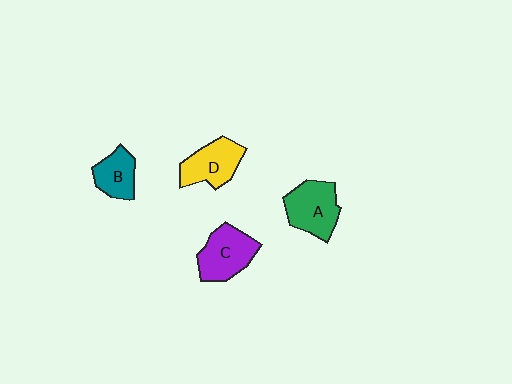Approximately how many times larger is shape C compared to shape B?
Approximately 1.5 times.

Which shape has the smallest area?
Shape B (teal).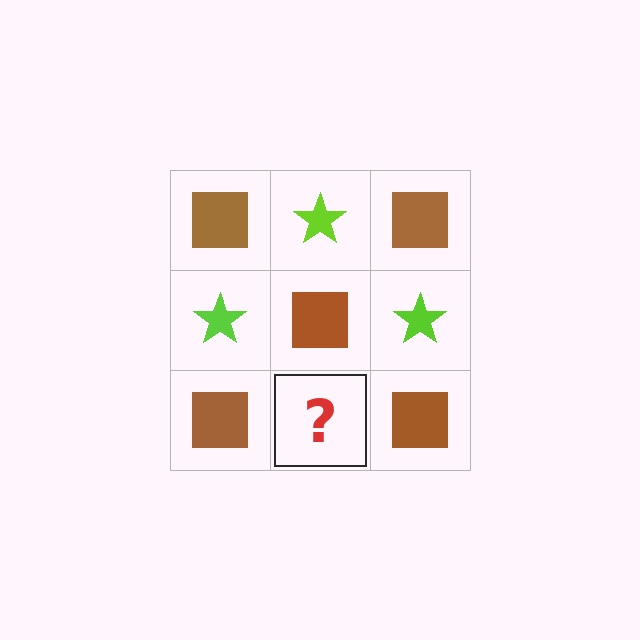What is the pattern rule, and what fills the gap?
The rule is that it alternates brown square and lime star in a checkerboard pattern. The gap should be filled with a lime star.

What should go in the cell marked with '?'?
The missing cell should contain a lime star.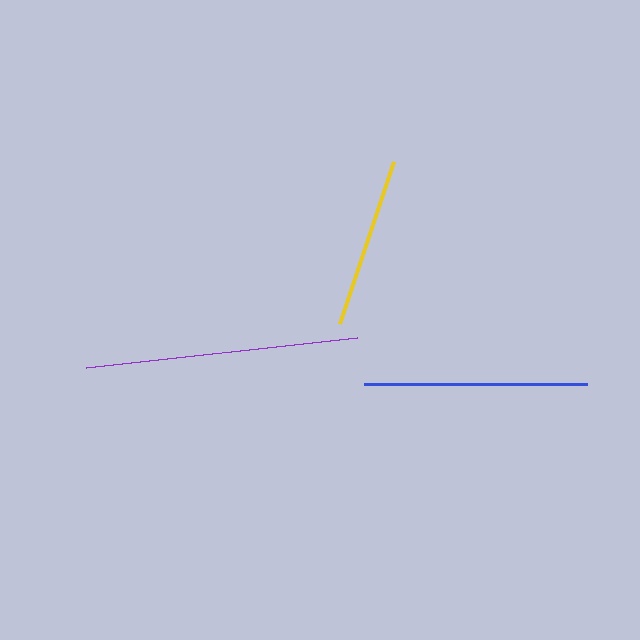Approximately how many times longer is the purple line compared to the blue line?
The purple line is approximately 1.2 times the length of the blue line.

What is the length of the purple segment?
The purple segment is approximately 272 pixels long.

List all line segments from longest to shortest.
From longest to shortest: purple, blue, yellow.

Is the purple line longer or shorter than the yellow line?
The purple line is longer than the yellow line.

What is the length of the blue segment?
The blue segment is approximately 223 pixels long.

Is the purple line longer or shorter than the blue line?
The purple line is longer than the blue line.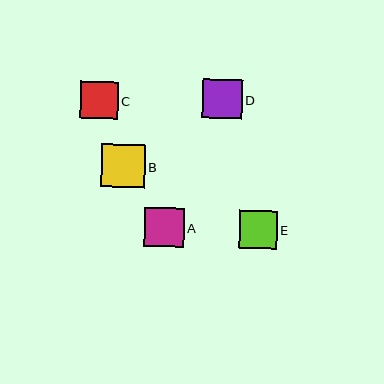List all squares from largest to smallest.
From largest to smallest: B, D, A, E, C.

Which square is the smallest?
Square C is the smallest with a size of approximately 38 pixels.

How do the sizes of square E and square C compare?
Square E and square C are approximately the same size.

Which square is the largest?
Square B is the largest with a size of approximately 44 pixels.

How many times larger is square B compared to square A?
Square B is approximately 1.1 times the size of square A.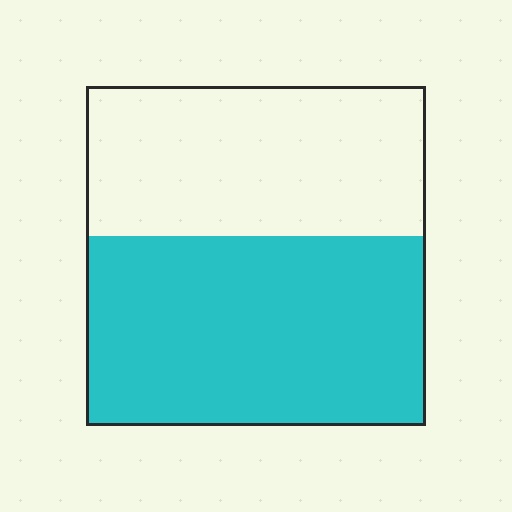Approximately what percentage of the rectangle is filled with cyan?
Approximately 55%.